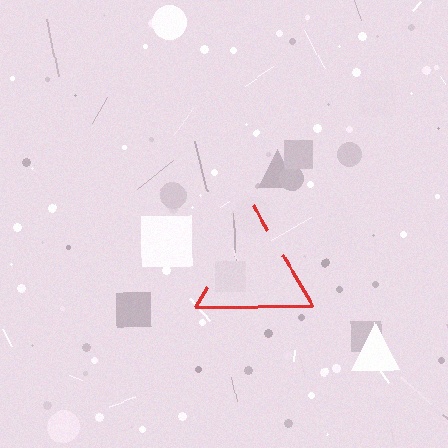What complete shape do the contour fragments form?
The contour fragments form a triangle.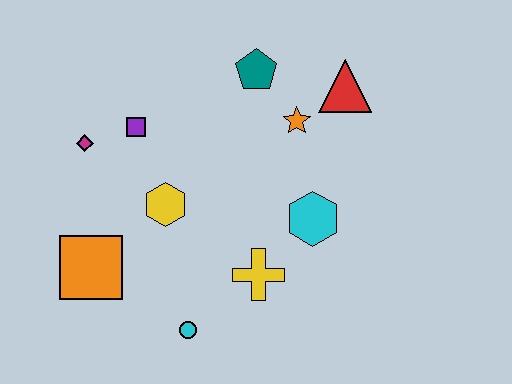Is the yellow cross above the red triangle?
No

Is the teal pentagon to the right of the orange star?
No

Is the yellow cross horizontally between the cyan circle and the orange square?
No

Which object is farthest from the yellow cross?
The magenta diamond is farthest from the yellow cross.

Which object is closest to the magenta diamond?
The purple square is closest to the magenta diamond.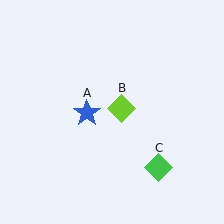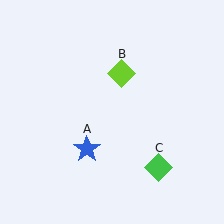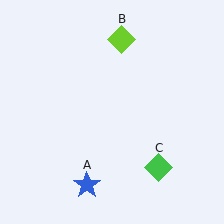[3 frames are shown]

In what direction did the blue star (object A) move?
The blue star (object A) moved down.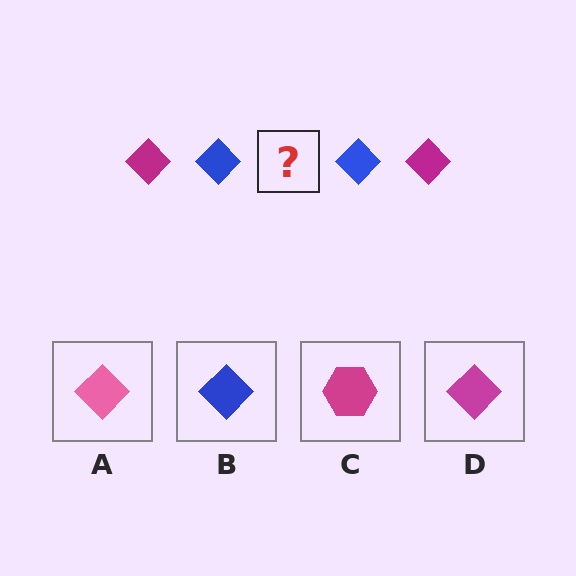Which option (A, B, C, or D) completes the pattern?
D.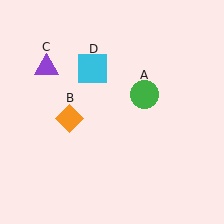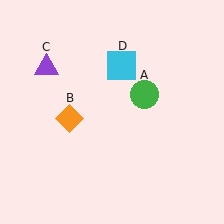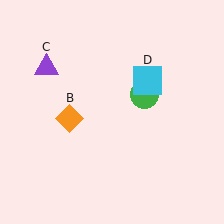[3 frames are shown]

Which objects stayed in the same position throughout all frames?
Green circle (object A) and orange diamond (object B) and purple triangle (object C) remained stationary.